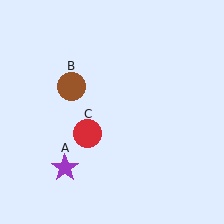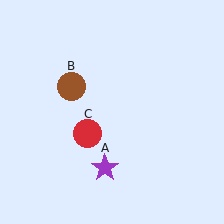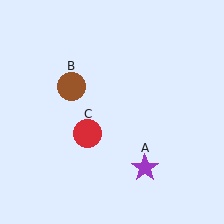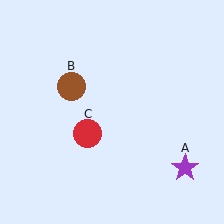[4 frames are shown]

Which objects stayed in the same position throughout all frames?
Brown circle (object B) and red circle (object C) remained stationary.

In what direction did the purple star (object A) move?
The purple star (object A) moved right.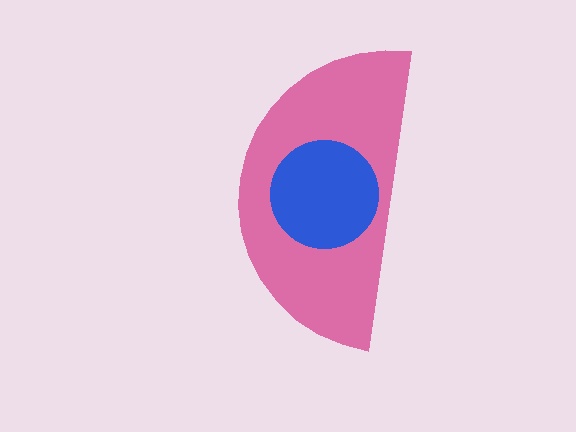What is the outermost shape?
The pink semicircle.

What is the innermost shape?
The blue circle.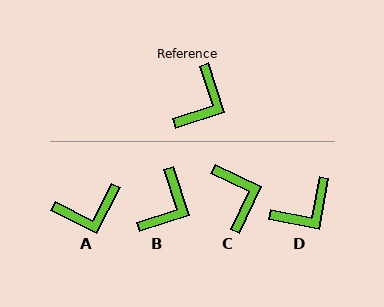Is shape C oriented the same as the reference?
No, it is off by about 47 degrees.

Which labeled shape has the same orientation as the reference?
B.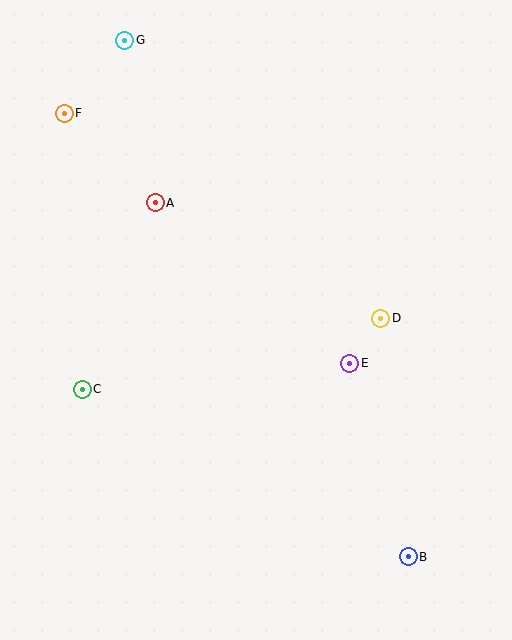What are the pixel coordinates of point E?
Point E is at (350, 363).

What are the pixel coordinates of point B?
Point B is at (408, 557).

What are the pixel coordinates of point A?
Point A is at (155, 203).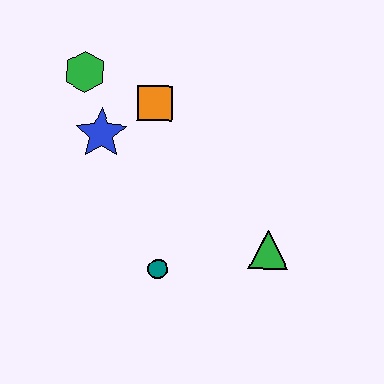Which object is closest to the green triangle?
The teal circle is closest to the green triangle.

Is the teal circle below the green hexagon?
Yes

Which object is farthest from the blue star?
The green triangle is farthest from the blue star.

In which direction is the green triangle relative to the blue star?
The green triangle is to the right of the blue star.